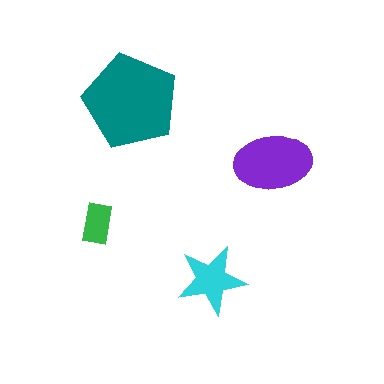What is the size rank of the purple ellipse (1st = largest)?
2nd.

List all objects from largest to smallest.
The teal pentagon, the purple ellipse, the cyan star, the green rectangle.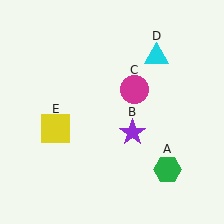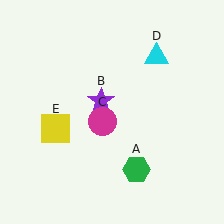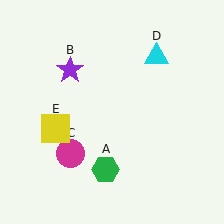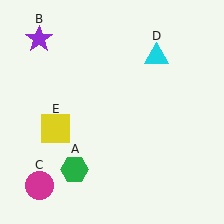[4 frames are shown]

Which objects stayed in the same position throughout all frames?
Cyan triangle (object D) and yellow square (object E) remained stationary.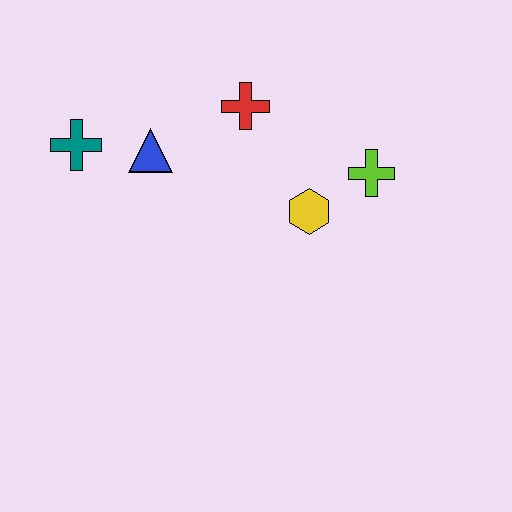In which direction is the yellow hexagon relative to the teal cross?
The yellow hexagon is to the right of the teal cross.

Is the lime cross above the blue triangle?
No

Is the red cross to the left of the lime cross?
Yes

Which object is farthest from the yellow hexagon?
The teal cross is farthest from the yellow hexagon.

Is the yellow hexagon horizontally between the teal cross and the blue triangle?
No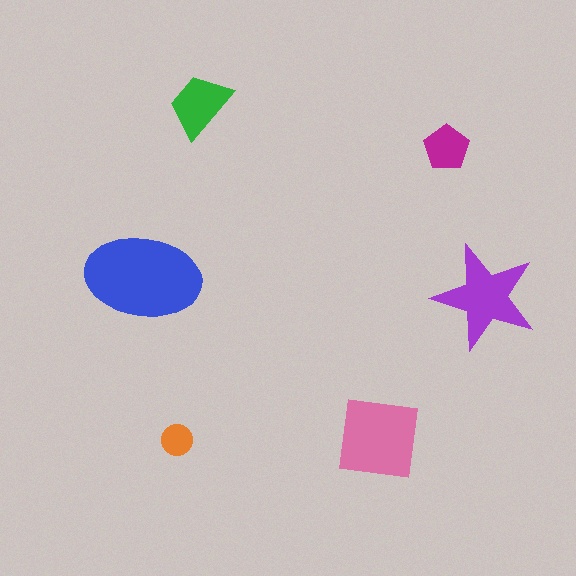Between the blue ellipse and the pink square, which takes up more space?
The blue ellipse.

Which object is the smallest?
The orange circle.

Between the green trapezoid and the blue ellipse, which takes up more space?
The blue ellipse.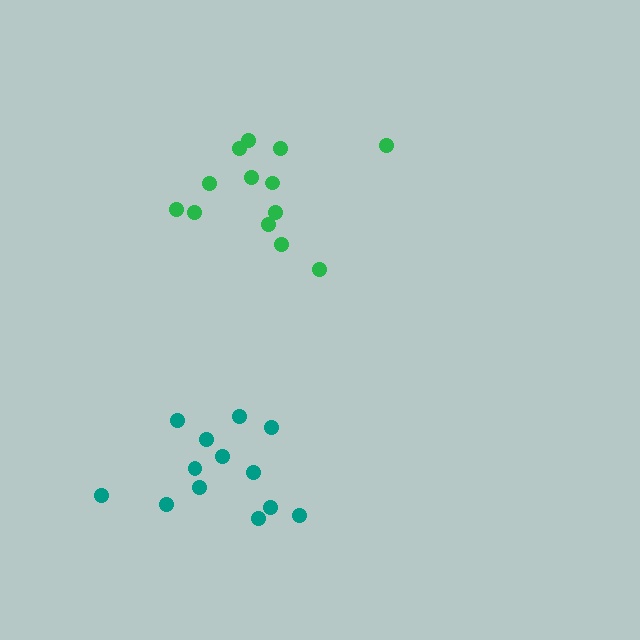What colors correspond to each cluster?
The clusters are colored: teal, green.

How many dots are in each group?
Group 1: 13 dots, Group 2: 13 dots (26 total).